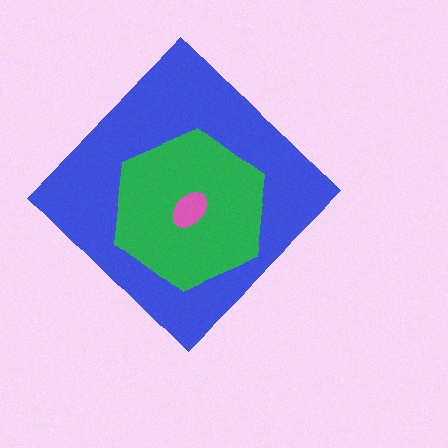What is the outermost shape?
The blue diamond.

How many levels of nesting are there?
3.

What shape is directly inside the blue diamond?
The green hexagon.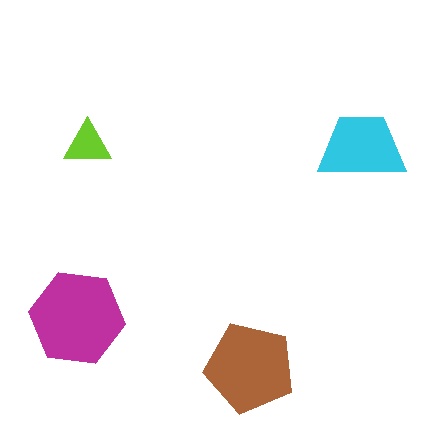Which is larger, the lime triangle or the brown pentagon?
The brown pentagon.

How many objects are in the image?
There are 4 objects in the image.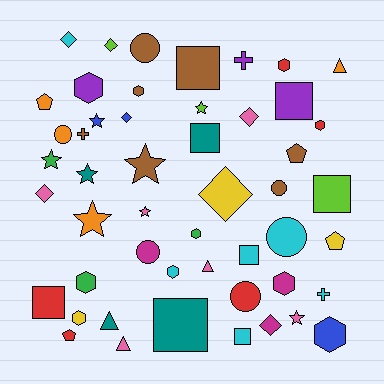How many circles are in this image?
There are 6 circles.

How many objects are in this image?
There are 50 objects.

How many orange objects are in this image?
There are 4 orange objects.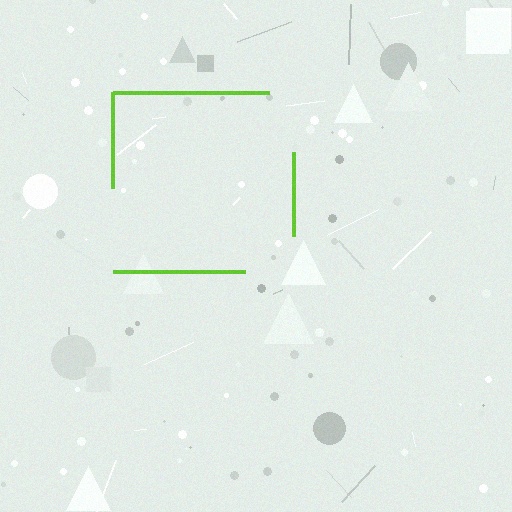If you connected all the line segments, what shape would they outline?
They would outline a square.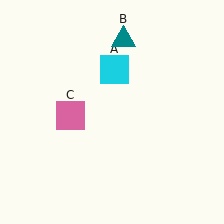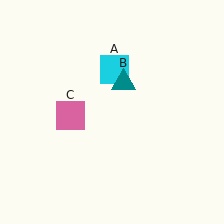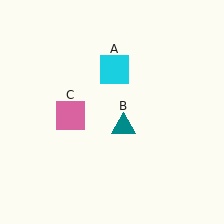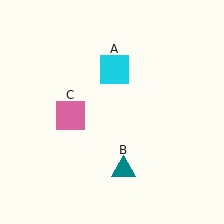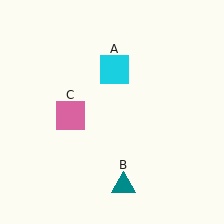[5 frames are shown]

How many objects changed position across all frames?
1 object changed position: teal triangle (object B).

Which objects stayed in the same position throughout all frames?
Cyan square (object A) and pink square (object C) remained stationary.